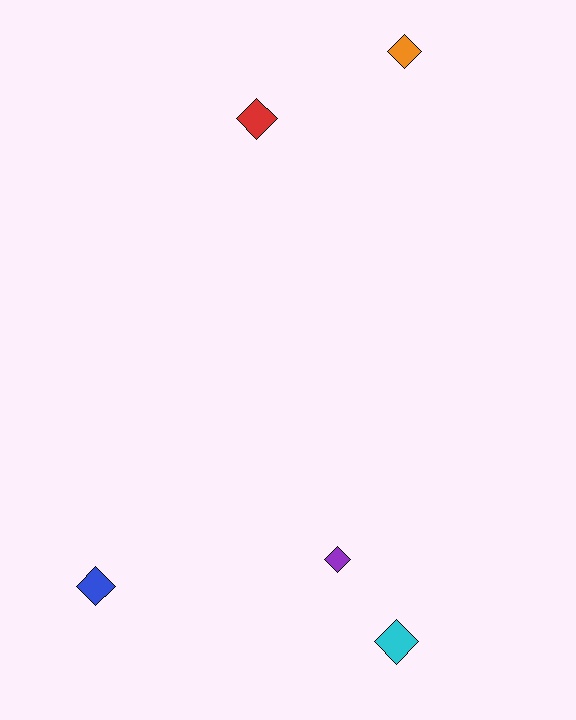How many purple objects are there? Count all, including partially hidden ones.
There is 1 purple object.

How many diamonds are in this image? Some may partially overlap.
There are 5 diamonds.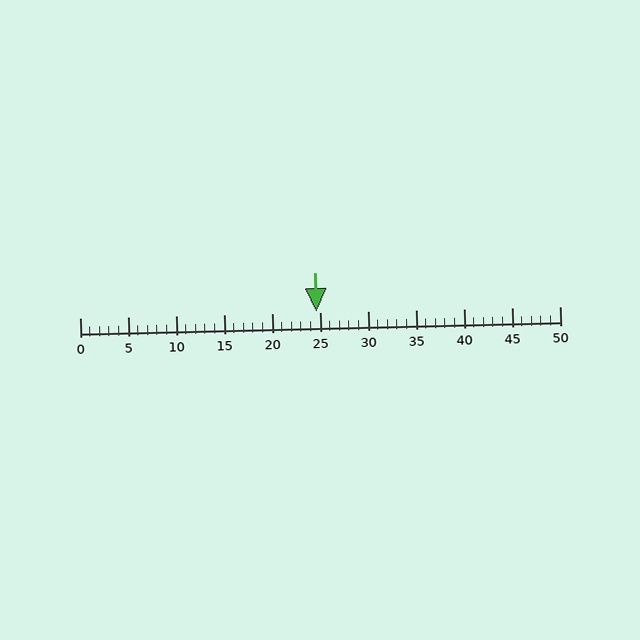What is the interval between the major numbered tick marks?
The major tick marks are spaced 5 units apart.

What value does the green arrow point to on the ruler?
The green arrow points to approximately 25.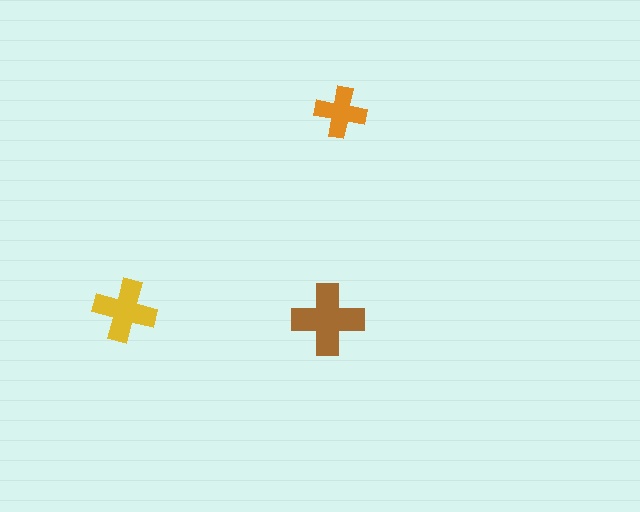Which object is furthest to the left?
The yellow cross is leftmost.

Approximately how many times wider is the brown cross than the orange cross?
About 1.5 times wider.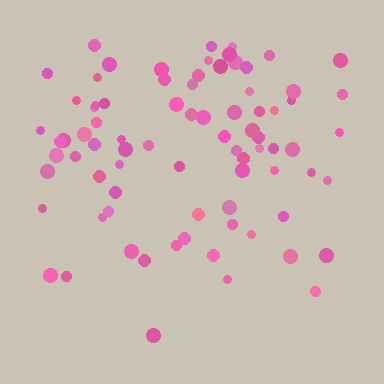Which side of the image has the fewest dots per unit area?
The bottom.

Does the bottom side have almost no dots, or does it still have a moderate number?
Still a moderate number, just noticeably fewer than the top.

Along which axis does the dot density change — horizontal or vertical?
Vertical.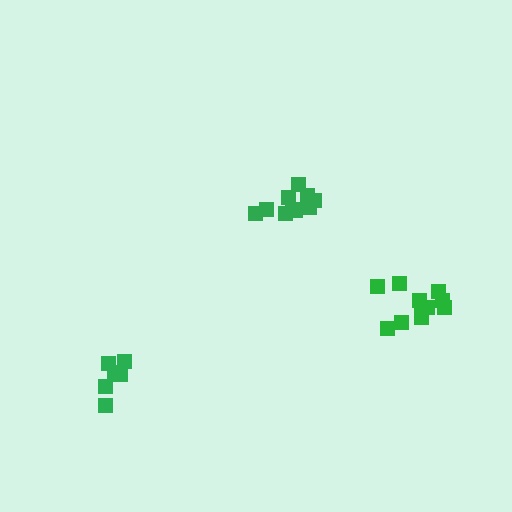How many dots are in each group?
Group 1: 7 dots, Group 2: 10 dots, Group 3: 11 dots (28 total).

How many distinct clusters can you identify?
There are 3 distinct clusters.